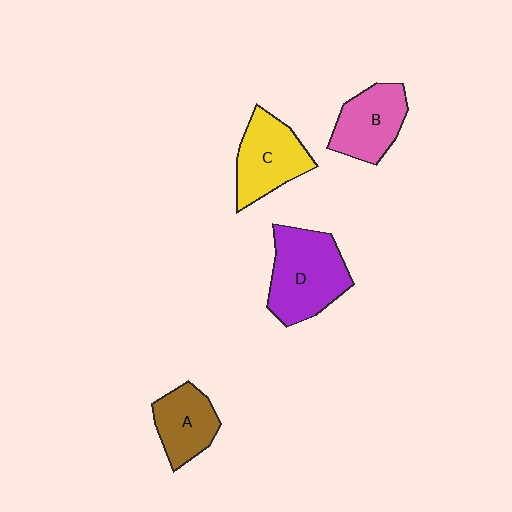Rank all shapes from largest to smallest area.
From largest to smallest: D (purple), C (yellow), B (pink), A (brown).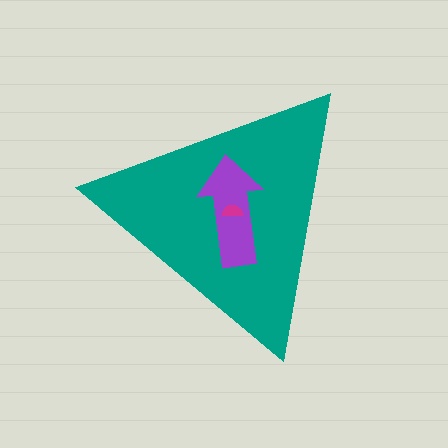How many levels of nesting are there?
3.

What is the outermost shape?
The teal triangle.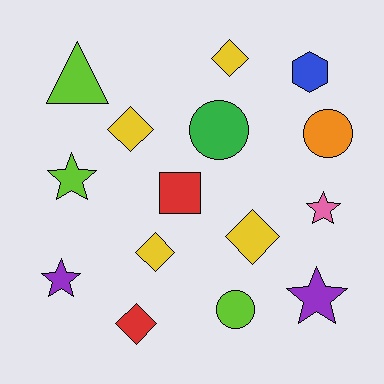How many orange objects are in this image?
There is 1 orange object.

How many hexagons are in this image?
There is 1 hexagon.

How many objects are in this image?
There are 15 objects.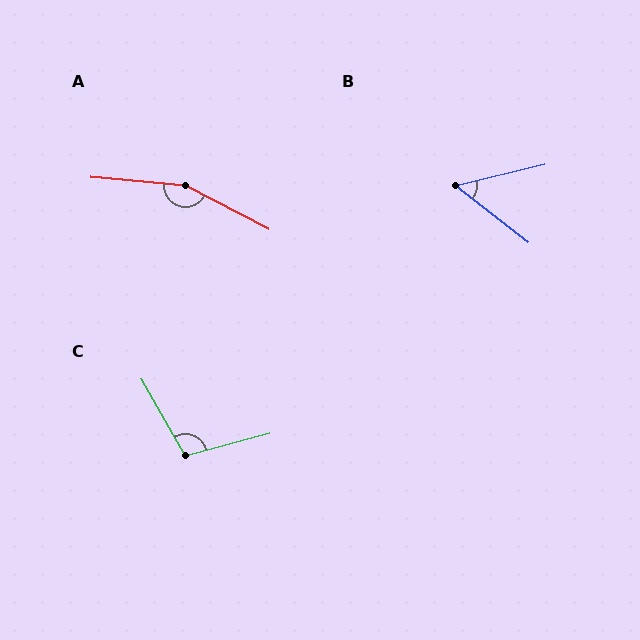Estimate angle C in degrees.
Approximately 105 degrees.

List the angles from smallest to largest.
B (51°), C (105°), A (157°).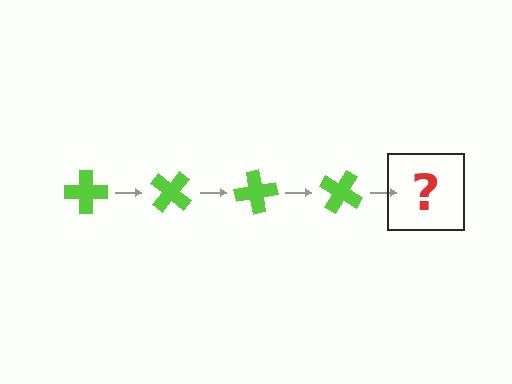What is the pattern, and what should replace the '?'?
The pattern is that the cross rotates 40 degrees each step. The '?' should be a lime cross rotated 160 degrees.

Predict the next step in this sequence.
The next step is a lime cross rotated 160 degrees.